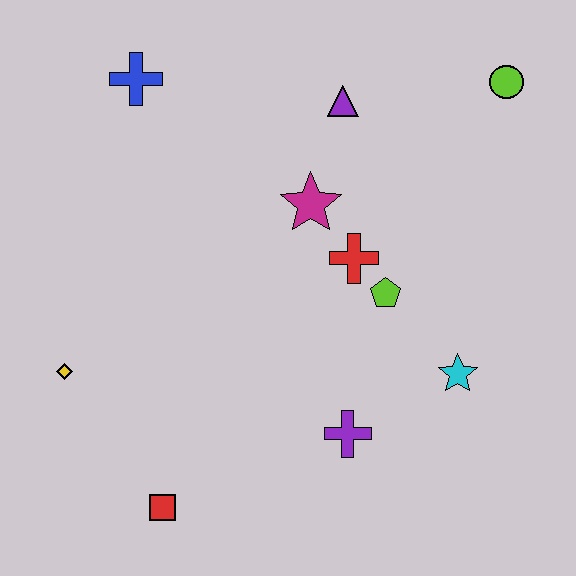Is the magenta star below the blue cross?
Yes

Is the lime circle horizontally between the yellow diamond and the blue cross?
No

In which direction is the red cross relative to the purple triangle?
The red cross is below the purple triangle.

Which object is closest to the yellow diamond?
The red square is closest to the yellow diamond.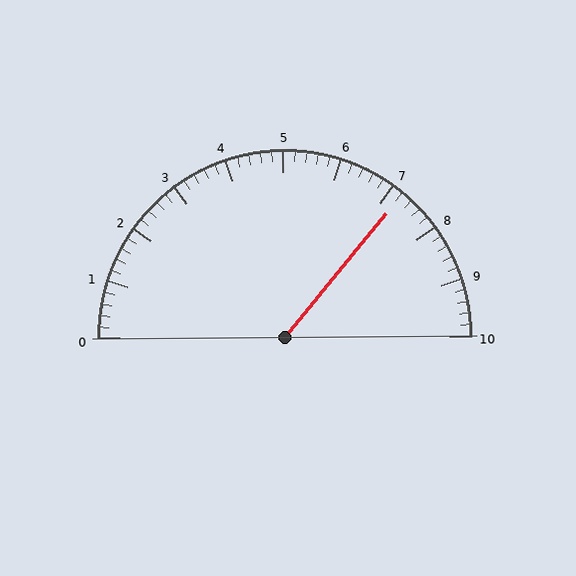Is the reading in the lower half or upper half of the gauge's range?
The reading is in the upper half of the range (0 to 10).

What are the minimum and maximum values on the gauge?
The gauge ranges from 0 to 10.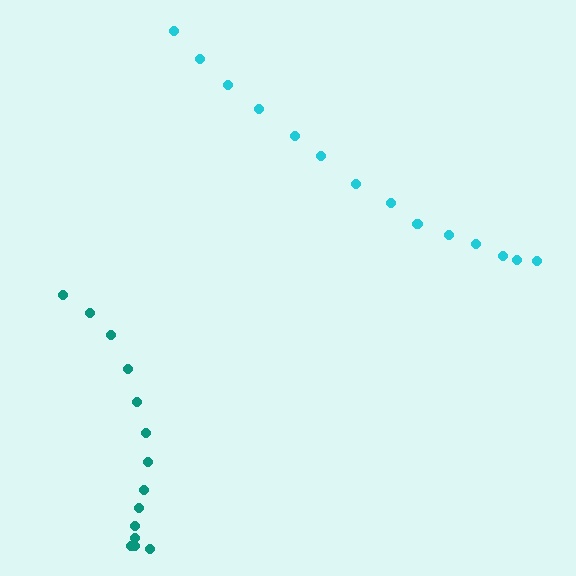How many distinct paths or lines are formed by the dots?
There are 2 distinct paths.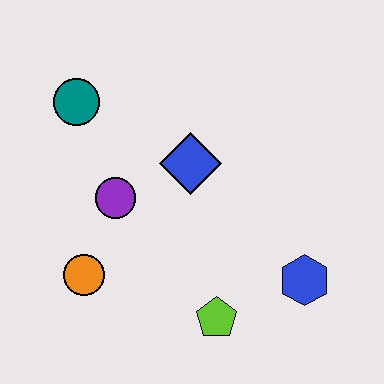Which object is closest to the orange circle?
The purple circle is closest to the orange circle.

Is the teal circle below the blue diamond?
No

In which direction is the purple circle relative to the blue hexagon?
The purple circle is to the left of the blue hexagon.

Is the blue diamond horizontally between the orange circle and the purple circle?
No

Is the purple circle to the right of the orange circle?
Yes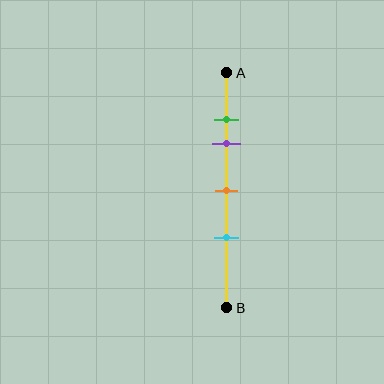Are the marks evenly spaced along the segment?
No, the marks are not evenly spaced.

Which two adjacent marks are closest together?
The green and purple marks are the closest adjacent pair.